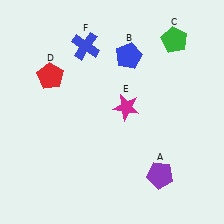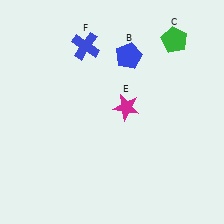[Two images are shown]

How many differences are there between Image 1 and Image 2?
There are 2 differences between the two images.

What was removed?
The red pentagon (D), the purple pentagon (A) were removed in Image 2.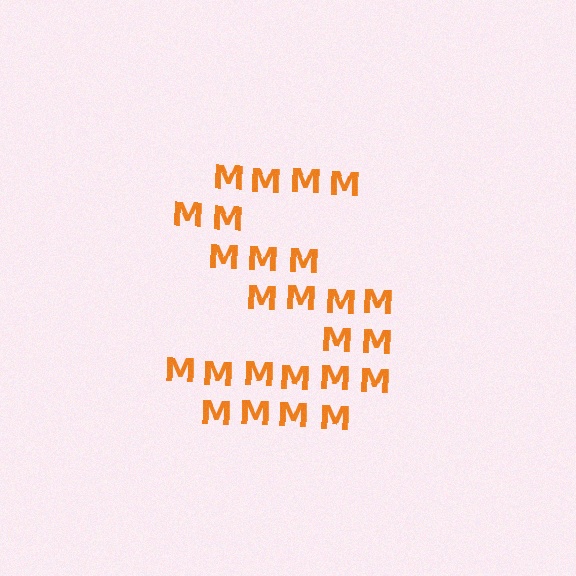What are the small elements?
The small elements are letter M's.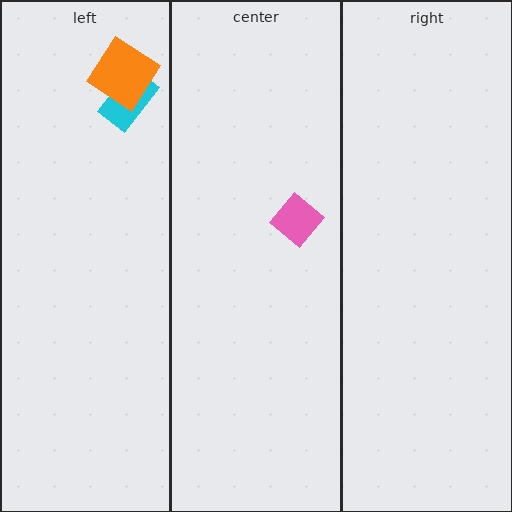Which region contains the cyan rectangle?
The left region.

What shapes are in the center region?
The pink diamond.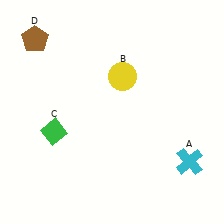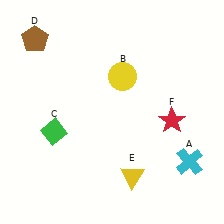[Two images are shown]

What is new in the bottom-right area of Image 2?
A red star (F) was added in the bottom-right area of Image 2.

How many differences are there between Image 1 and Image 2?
There are 2 differences between the two images.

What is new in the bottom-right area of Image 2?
A yellow triangle (E) was added in the bottom-right area of Image 2.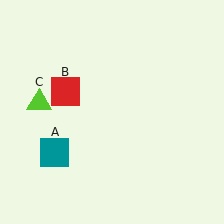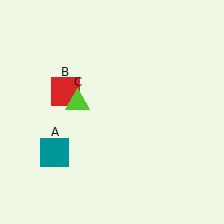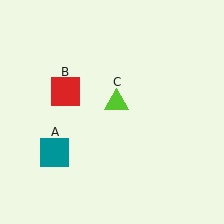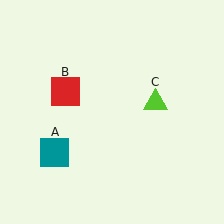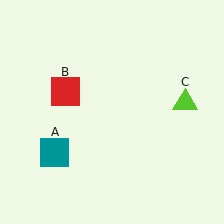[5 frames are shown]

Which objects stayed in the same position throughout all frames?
Teal square (object A) and red square (object B) remained stationary.